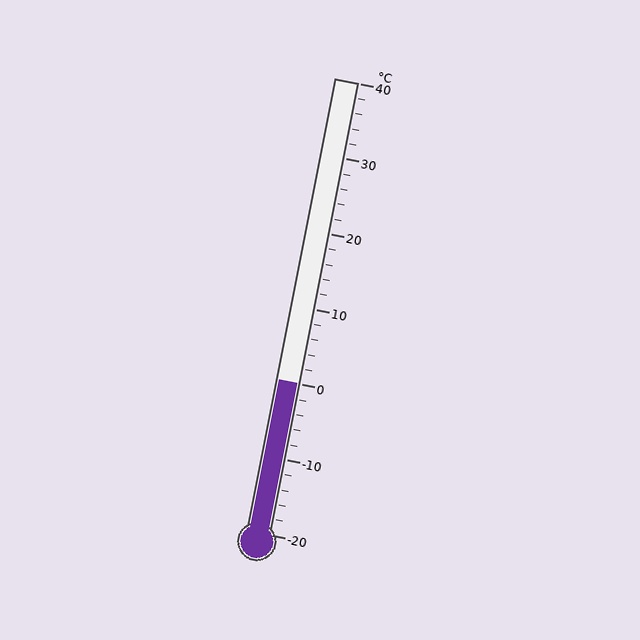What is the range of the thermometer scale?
The thermometer scale ranges from -20°C to 40°C.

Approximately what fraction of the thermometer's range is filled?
The thermometer is filled to approximately 35% of its range.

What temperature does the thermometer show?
The thermometer shows approximately 0°C.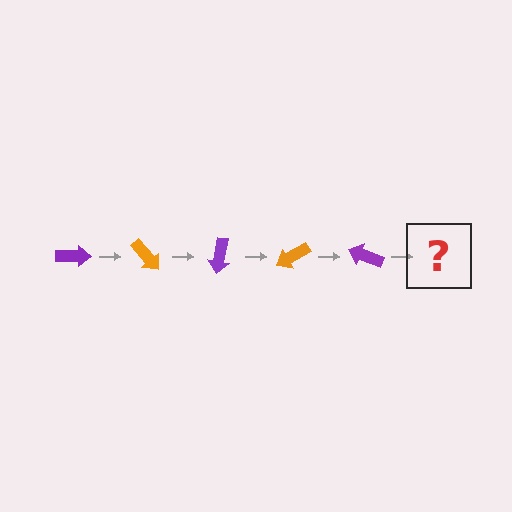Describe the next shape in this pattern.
It should be an orange arrow, rotated 250 degrees from the start.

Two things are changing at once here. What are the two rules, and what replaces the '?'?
The two rules are that it rotates 50 degrees each step and the color cycles through purple and orange. The '?' should be an orange arrow, rotated 250 degrees from the start.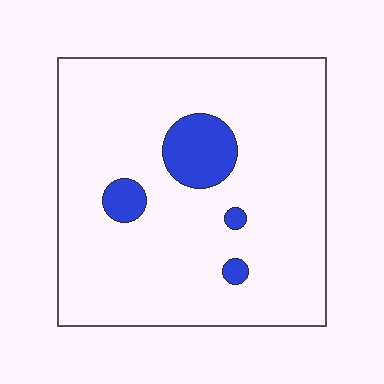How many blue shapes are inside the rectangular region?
4.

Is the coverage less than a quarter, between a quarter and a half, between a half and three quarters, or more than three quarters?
Less than a quarter.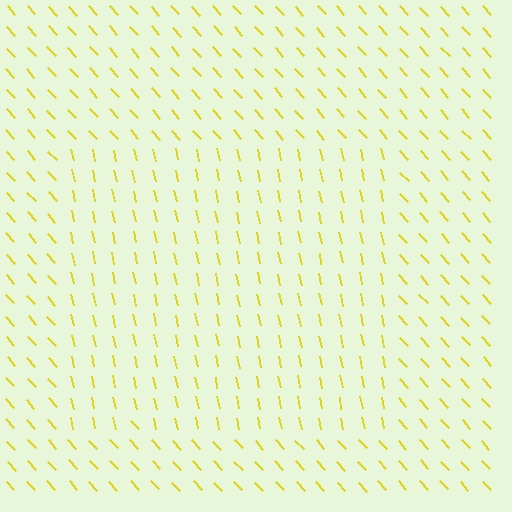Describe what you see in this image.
The image is filled with small yellow line segments. A rectangle region in the image has lines oriented differently from the surrounding lines, creating a visible texture boundary.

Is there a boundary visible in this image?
Yes, there is a texture boundary formed by a change in line orientation.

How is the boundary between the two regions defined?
The boundary is defined purely by a change in line orientation (approximately 30 degrees difference). All lines are the same color and thickness.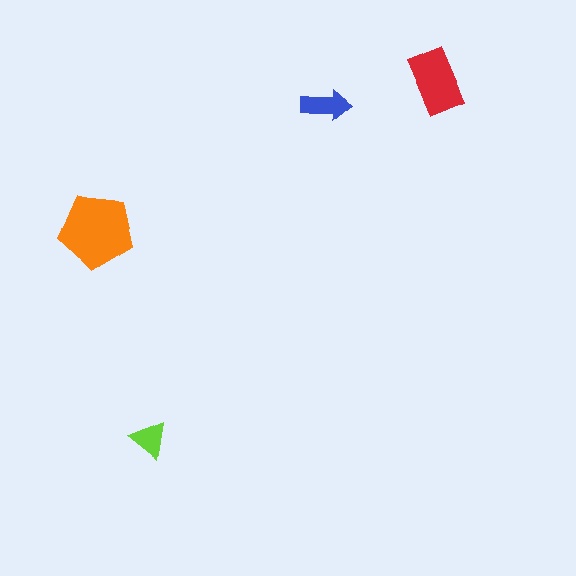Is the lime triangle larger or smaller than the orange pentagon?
Smaller.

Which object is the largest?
The orange pentagon.